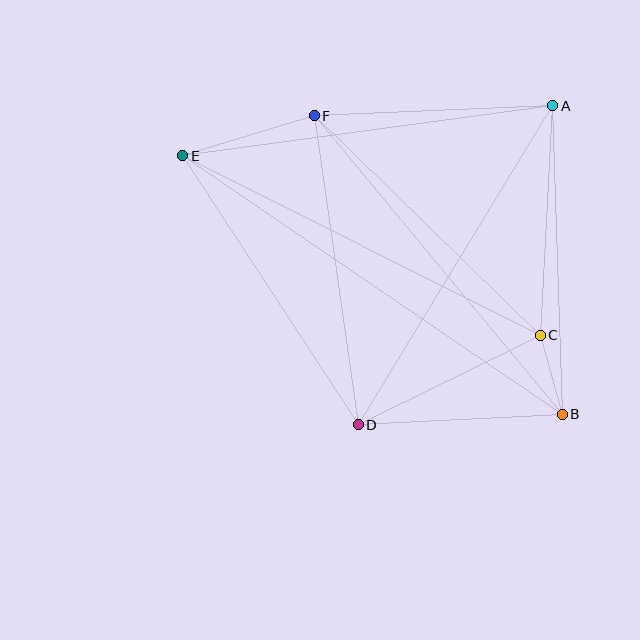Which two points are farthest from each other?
Points B and E are farthest from each other.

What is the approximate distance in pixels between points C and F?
The distance between C and F is approximately 316 pixels.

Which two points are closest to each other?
Points B and C are closest to each other.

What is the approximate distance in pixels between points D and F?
The distance between D and F is approximately 312 pixels.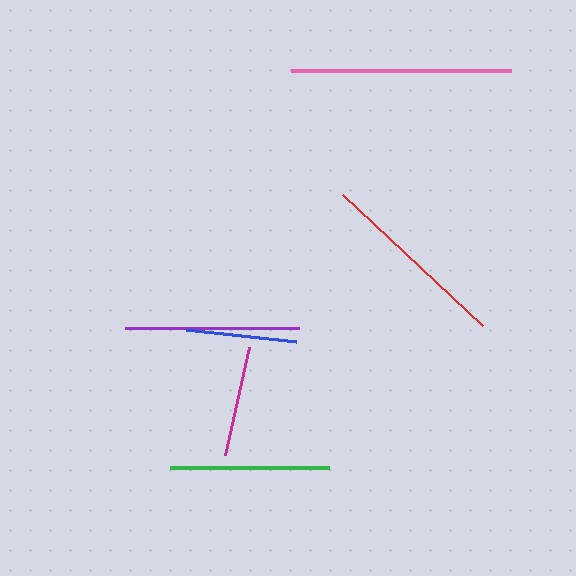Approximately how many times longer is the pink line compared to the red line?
The pink line is approximately 1.1 times the length of the red line.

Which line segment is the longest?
The pink line is the longest at approximately 220 pixels.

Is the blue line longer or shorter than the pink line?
The pink line is longer than the blue line.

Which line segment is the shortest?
The magenta line is the shortest at approximately 110 pixels.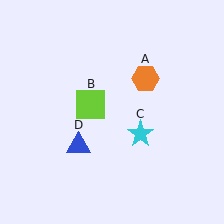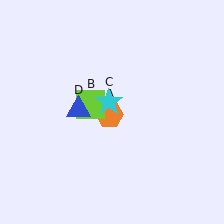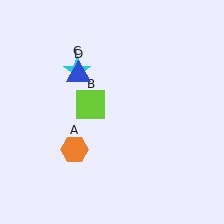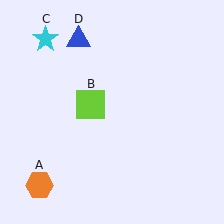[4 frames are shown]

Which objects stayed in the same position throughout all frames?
Lime square (object B) remained stationary.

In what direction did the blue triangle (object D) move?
The blue triangle (object D) moved up.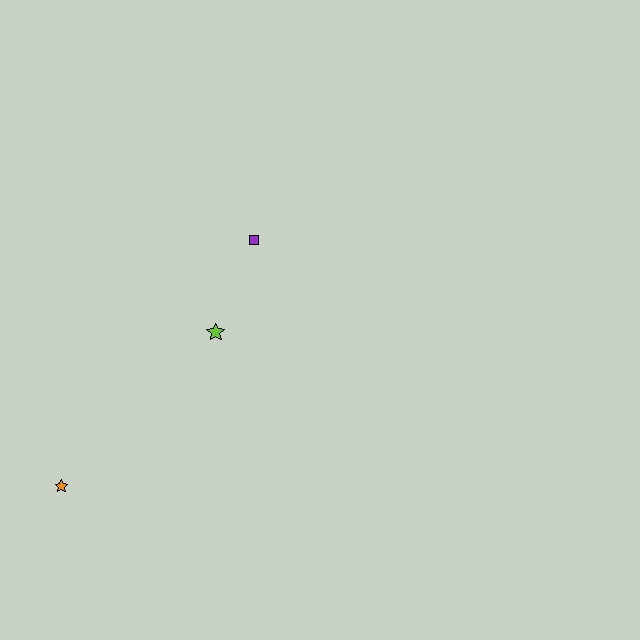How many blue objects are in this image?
There are no blue objects.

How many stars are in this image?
There are 2 stars.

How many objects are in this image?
There are 3 objects.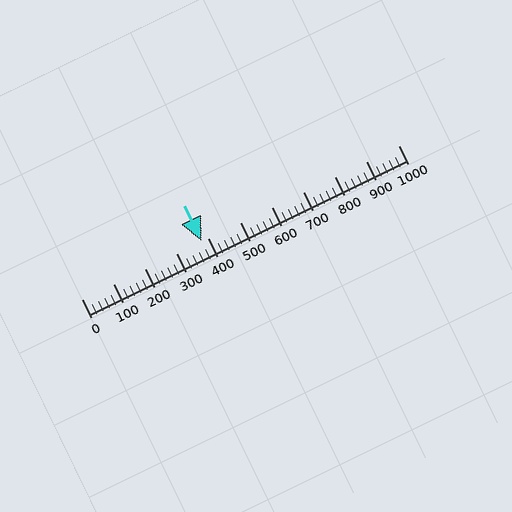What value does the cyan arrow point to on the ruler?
The cyan arrow points to approximately 380.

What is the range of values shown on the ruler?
The ruler shows values from 0 to 1000.